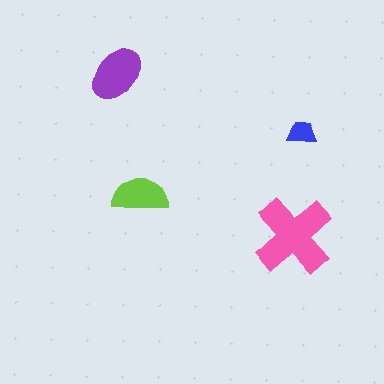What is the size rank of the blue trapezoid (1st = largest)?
4th.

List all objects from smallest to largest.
The blue trapezoid, the lime semicircle, the purple ellipse, the pink cross.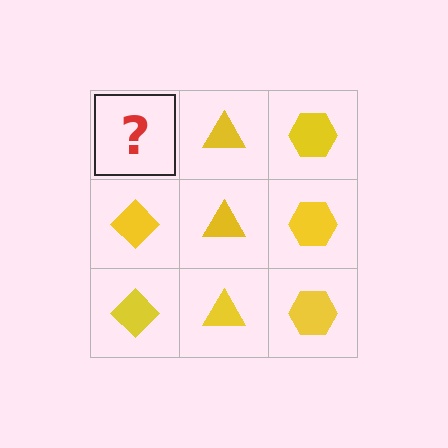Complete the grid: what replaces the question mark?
The question mark should be replaced with a yellow diamond.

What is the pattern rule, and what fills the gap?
The rule is that each column has a consistent shape. The gap should be filled with a yellow diamond.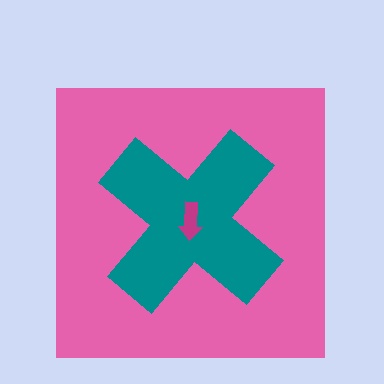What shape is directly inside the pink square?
The teal cross.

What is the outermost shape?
The pink square.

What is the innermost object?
The magenta arrow.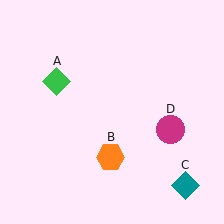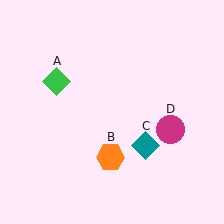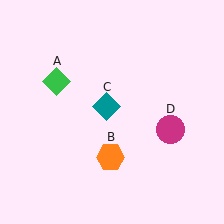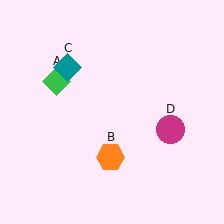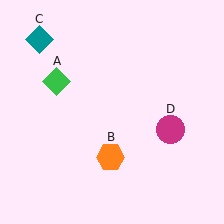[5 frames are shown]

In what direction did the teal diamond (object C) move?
The teal diamond (object C) moved up and to the left.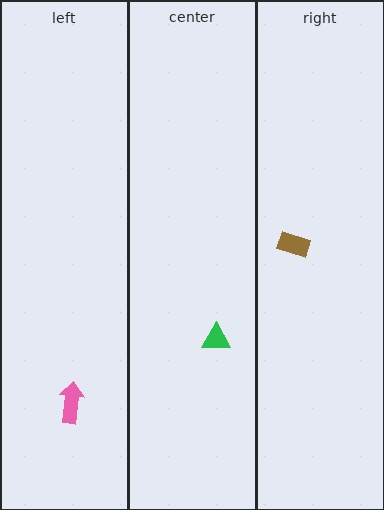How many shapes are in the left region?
1.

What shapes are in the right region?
The brown rectangle.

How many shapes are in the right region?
1.